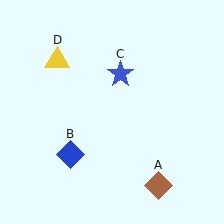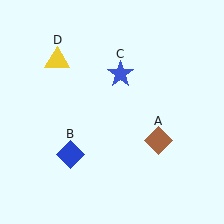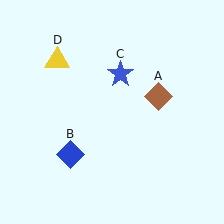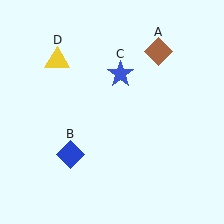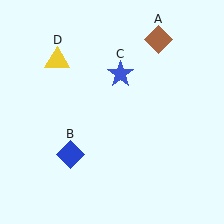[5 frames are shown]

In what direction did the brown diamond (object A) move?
The brown diamond (object A) moved up.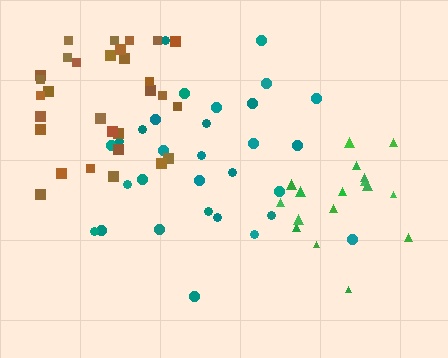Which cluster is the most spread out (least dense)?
Teal.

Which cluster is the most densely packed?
Green.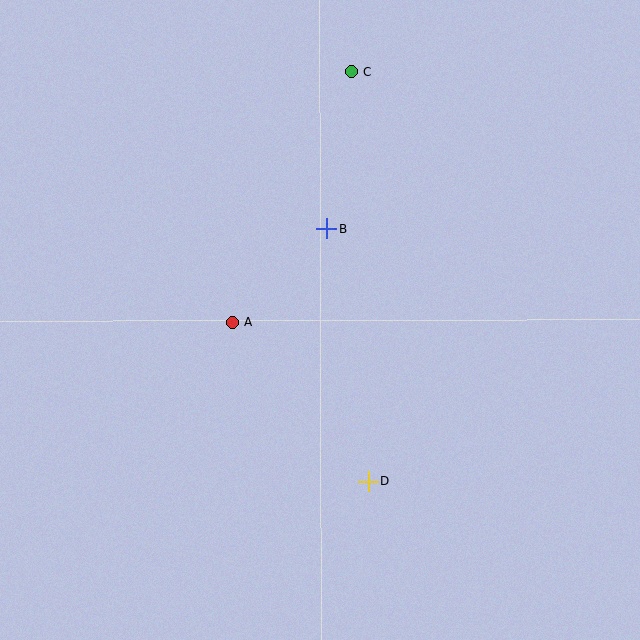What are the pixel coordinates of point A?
Point A is at (232, 322).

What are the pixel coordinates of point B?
Point B is at (326, 229).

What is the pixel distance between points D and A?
The distance between D and A is 209 pixels.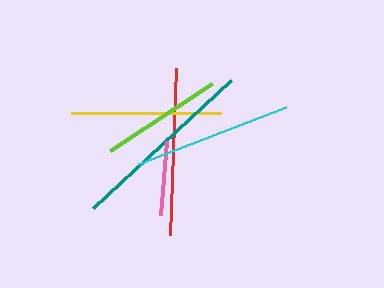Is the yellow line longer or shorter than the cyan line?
The cyan line is longer than the yellow line.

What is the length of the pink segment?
The pink segment is approximately 74 pixels long.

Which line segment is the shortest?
The pink line is the shortest at approximately 74 pixels.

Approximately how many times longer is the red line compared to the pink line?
The red line is approximately 2.3 times the length of the pink line.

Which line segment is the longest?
The teal line is the longest at approximately 188 pixels.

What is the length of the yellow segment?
The yellow segment is approximately 150 pixels long.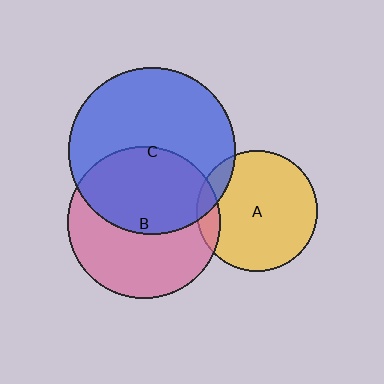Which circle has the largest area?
Circle C (blue).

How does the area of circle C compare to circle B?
Approximately 1.2 times.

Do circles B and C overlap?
Yes.